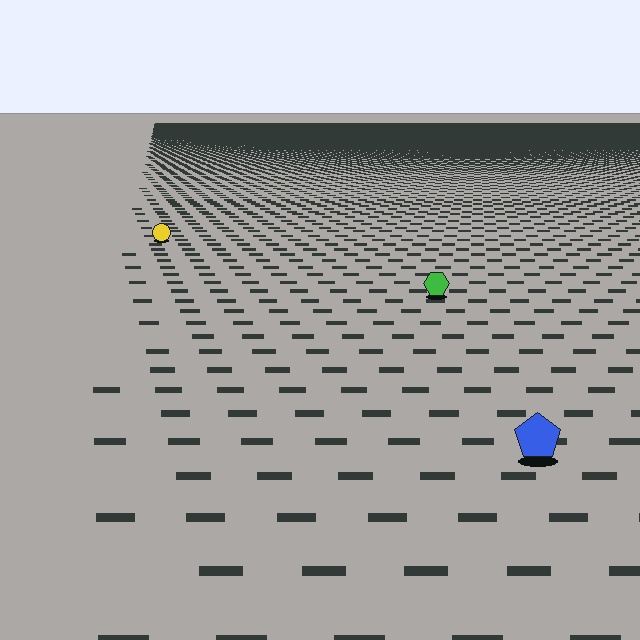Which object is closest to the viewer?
The blue pentagon is closest. The texture marks near it are larger and more spread out.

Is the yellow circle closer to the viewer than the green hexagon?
No. The green hexagon is closer — you can tell from the texture gradient: the ground texture is coarser near it.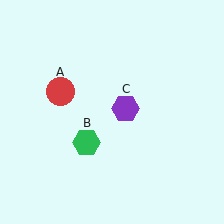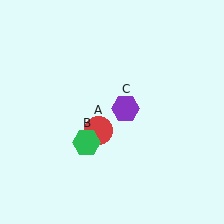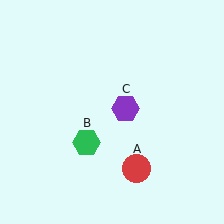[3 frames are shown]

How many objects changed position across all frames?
1 object changed position: red circle (object A).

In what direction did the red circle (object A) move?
The red circle (object A) moved down and to the right.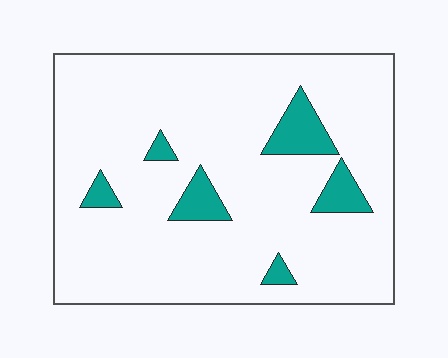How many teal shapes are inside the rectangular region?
6.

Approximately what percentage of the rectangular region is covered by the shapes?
Approximately 10%.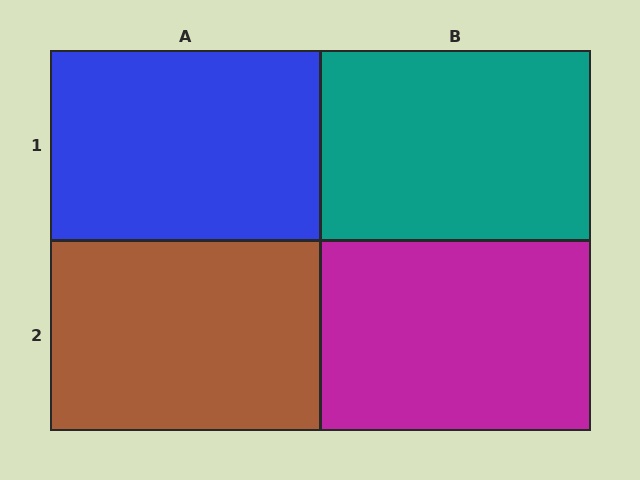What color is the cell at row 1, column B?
Teal.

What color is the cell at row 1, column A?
Blue.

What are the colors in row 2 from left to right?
Brown, magenta.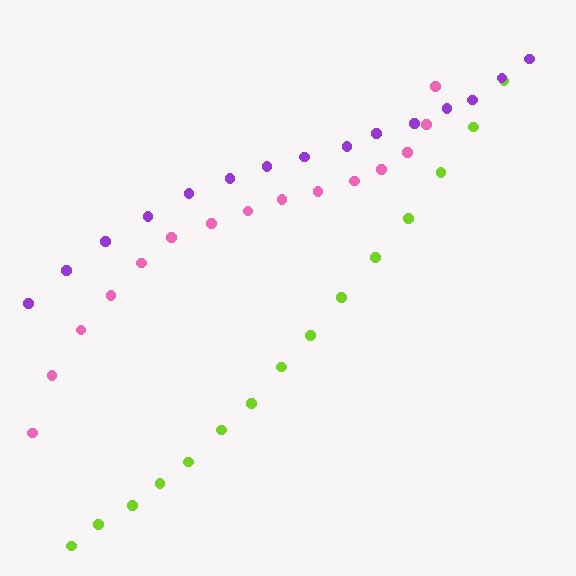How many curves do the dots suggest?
There are 3 distinct paths.